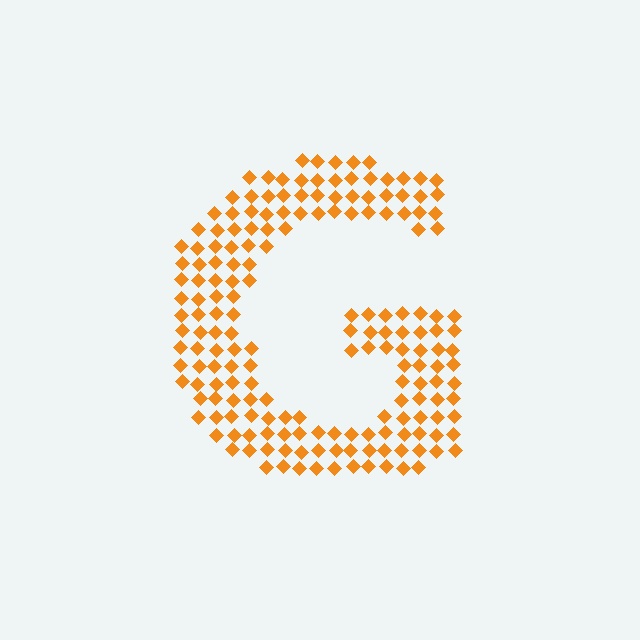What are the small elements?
The small elements are diamonds.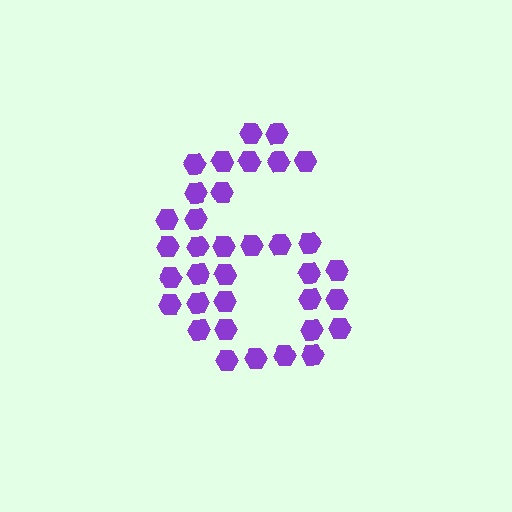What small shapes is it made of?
It is made of small hexagons.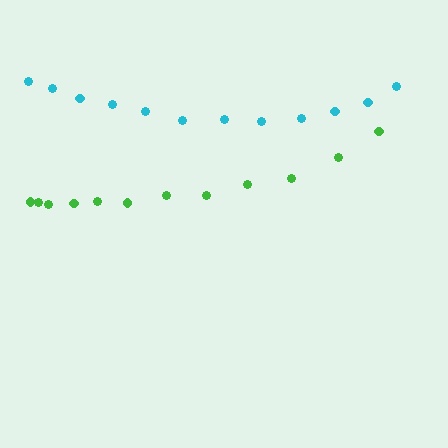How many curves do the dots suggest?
There are 2 distinct paths.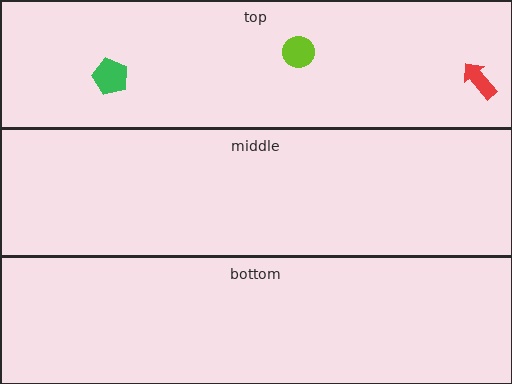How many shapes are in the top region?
3.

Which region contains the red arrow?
The top region.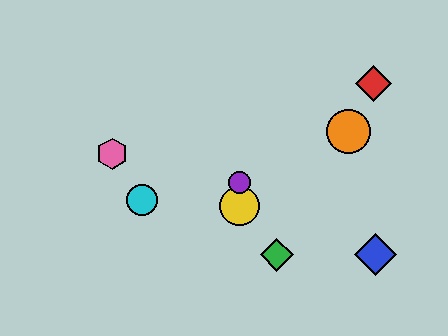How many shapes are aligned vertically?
2 shapes (the yellow circle, the purple circle) are aligned vertically.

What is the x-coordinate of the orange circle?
The orange circle is at x≈348.